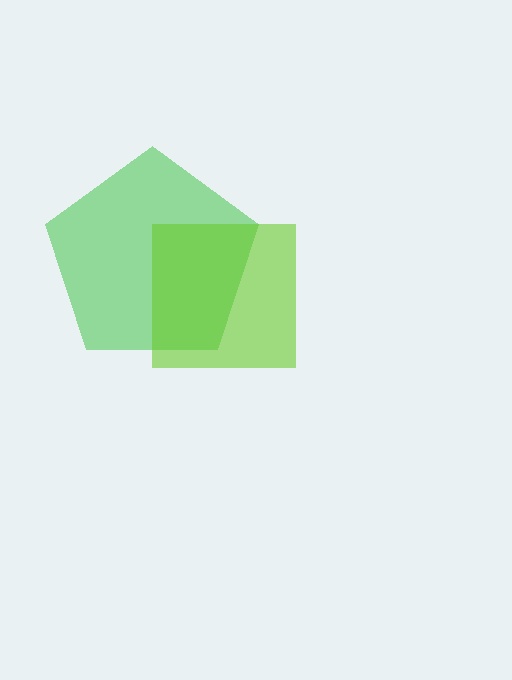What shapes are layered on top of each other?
The layered shapes are: a green pentagon, a lime square.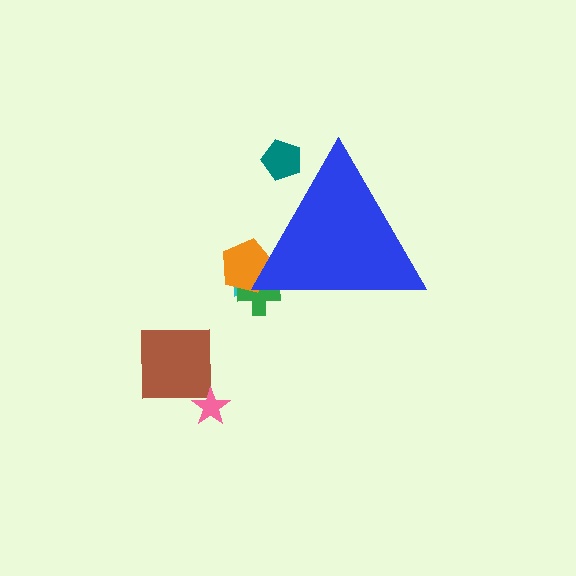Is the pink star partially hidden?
No, the pink star is fully visible.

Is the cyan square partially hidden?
Yes, the cyan square is partially hidden behind the blue triangle.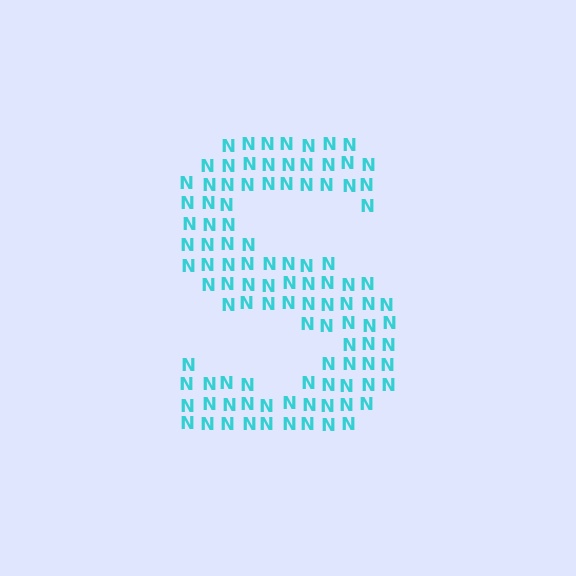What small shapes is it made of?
It is made of small letter N's.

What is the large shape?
The large shape is the letter S.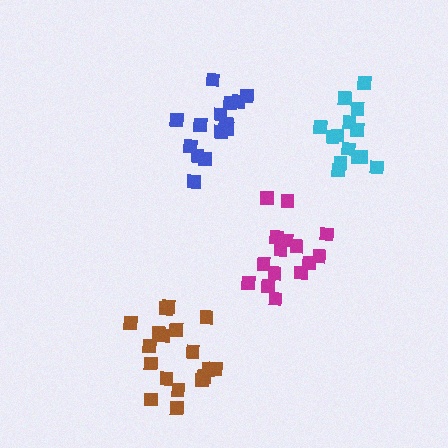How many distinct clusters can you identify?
There are 4 distinct clusters.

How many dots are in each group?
Group 1: 15 dots, Group 2: 14 dots, Group 3: 18 dots, Group 4: 15 dots (62 total).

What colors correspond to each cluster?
The clusters are colored: magenta, cyan, brown, blue.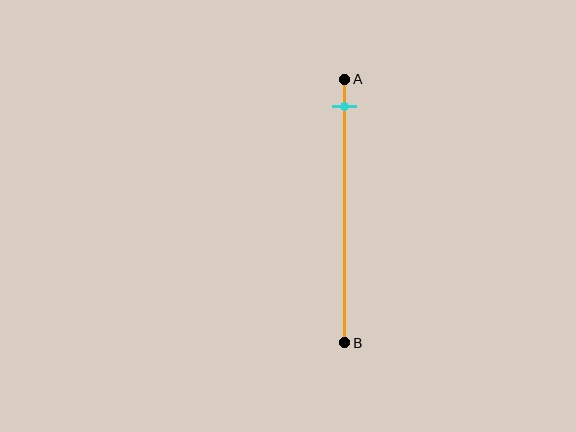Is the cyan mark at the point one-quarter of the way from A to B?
No, the mark is at about 10% from A, not at the 25% one-quarter point.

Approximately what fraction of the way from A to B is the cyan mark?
The cyan mark is approximately 10% of the way from A to B.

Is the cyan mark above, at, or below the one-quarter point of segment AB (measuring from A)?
The cyan mark is above the one-quarter point of segment AB.